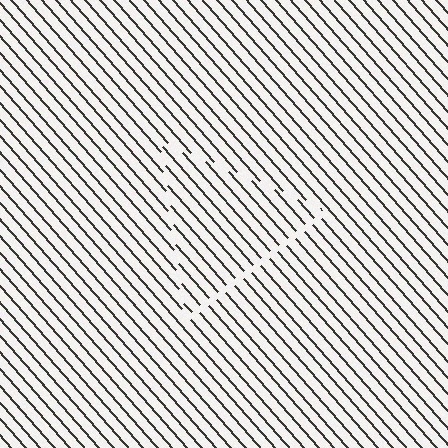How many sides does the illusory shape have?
3 sides — the line-ends trace a triangle.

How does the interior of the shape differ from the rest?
The interior of the shape contains the same grating, shifted by half a period — the contour is defined by the phase discontinuity where line-ends from the inner and outer gratings abut.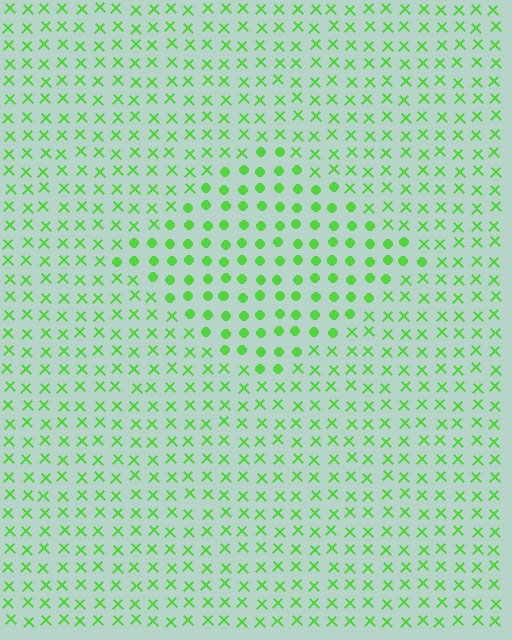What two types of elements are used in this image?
The image uses circles inside the diamond region and X marks outside it.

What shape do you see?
I see a diamond.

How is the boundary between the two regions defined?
The boundary is defined by a change in element shape: circles inside vs. X marks outside. All elements share the same color and spacing.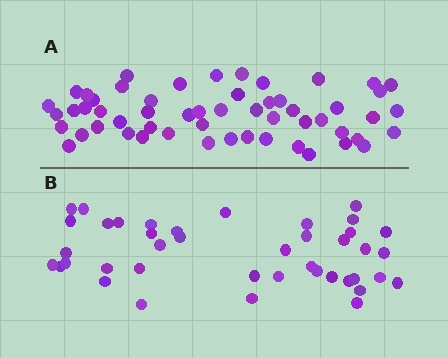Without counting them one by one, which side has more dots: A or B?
Region A (the top region) has more dots.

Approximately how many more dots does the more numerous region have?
Region A has approximately 15 more dots than region B.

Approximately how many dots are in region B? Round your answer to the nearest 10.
About 40 dots. (The exact count is 41, which rounds to 40.)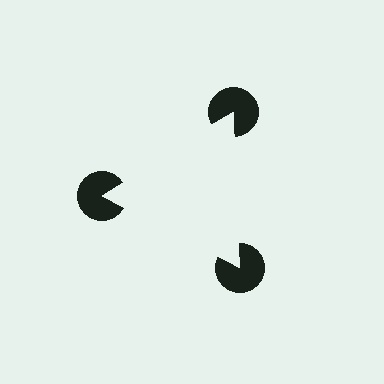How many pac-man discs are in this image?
There are 3 — one at each vertex of the illusory triangle.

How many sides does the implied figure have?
3 sides.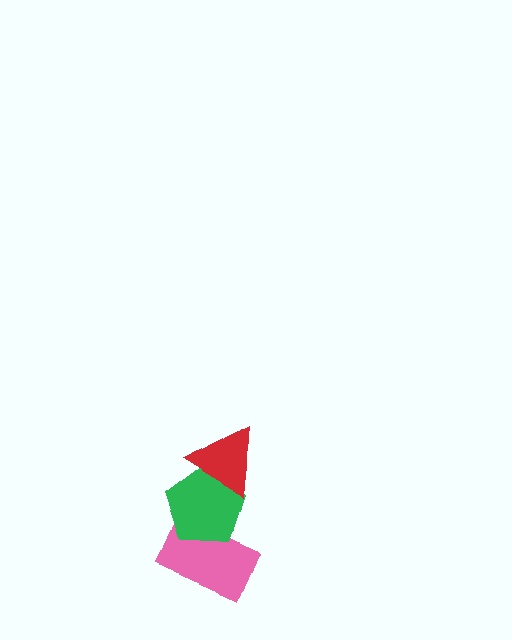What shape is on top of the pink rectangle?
The green pentagon is on top of the pink rectangle.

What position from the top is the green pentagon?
The green pentagon is 2nd from the top.